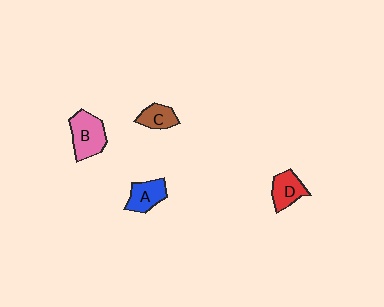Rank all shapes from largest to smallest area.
From largest to smallest: B (pink), D (red), A (blue), C (brown).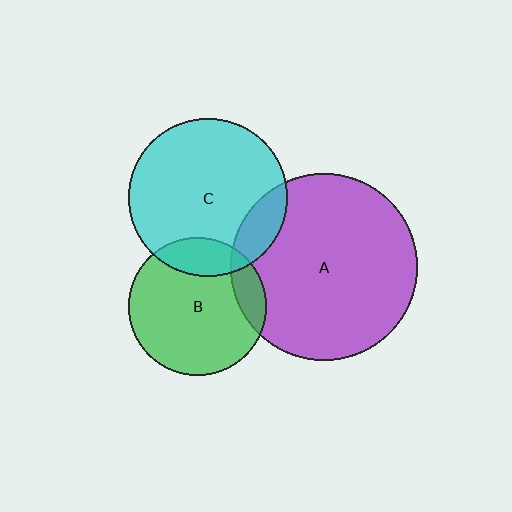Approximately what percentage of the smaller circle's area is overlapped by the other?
Approximately 15%.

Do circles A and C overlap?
Yes.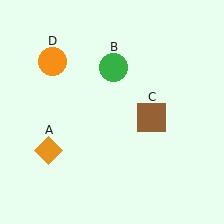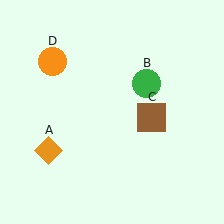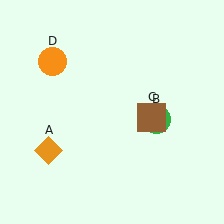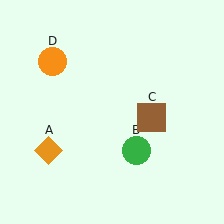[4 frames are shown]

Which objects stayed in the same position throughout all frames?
Orange diamond (object A) and brown square (object C) and orange circle (object D) remained stationary.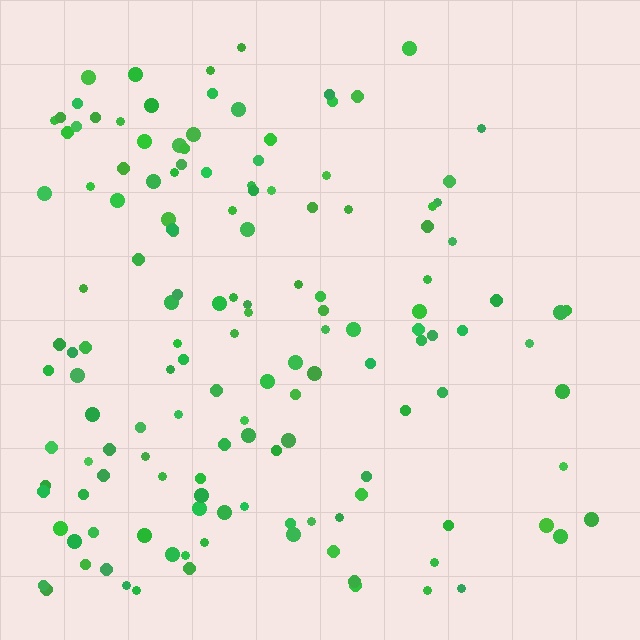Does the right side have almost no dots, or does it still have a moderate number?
Still a moderate number, just noticeably fewer than the left.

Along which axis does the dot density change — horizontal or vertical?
Horizontal.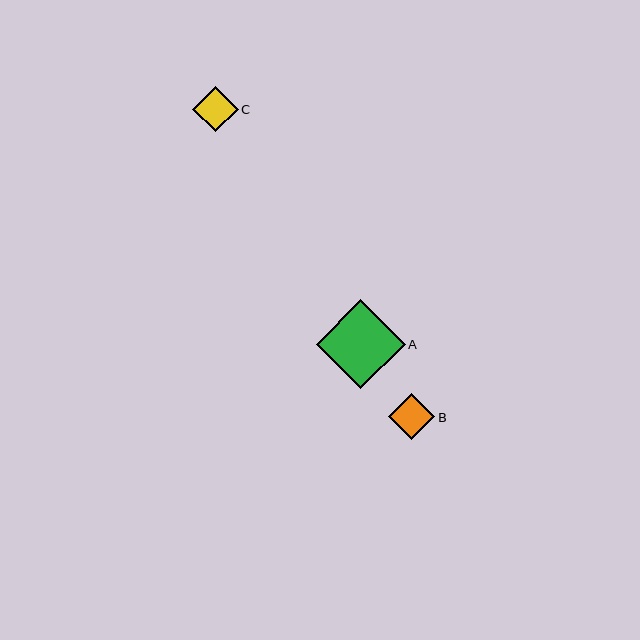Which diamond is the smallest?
Diamond C is the smallest with a size of approximately 45 pixels.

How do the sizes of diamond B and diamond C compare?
Diamond B and diamond C are approximately the same size.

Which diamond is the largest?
Diamond A is the largest with a size of approximately 89 pixels.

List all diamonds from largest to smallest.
From largest to smallest: A, B, C.